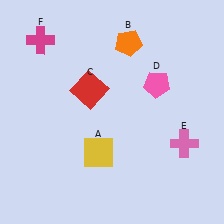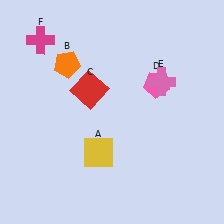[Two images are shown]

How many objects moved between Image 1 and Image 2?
2 objects moved between the two images.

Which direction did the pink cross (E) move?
The pink cross (E) moved up.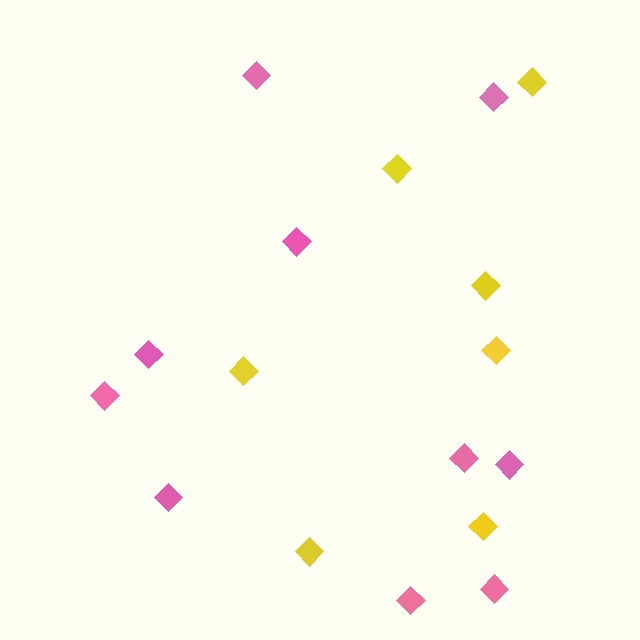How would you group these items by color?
There are 2 groups: one group of yellow diamonds (7) and one group of pink diamonds (10).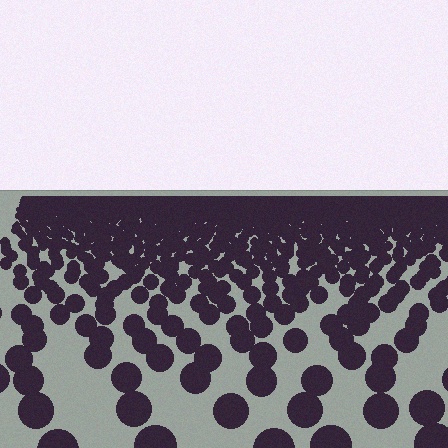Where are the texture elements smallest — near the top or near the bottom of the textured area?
Near the top.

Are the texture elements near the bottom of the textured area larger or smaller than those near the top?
Larger. Near the bottom, elements are closer to the viewer and appear at a bigger on-screen size.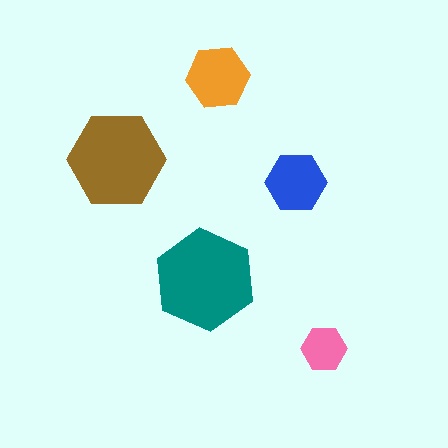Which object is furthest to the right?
The pink hexagon is rightmost.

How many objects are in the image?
There are 5 objects in the image.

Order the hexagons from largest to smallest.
the teal one, the brown one, the orange one, the blue one, the pink one.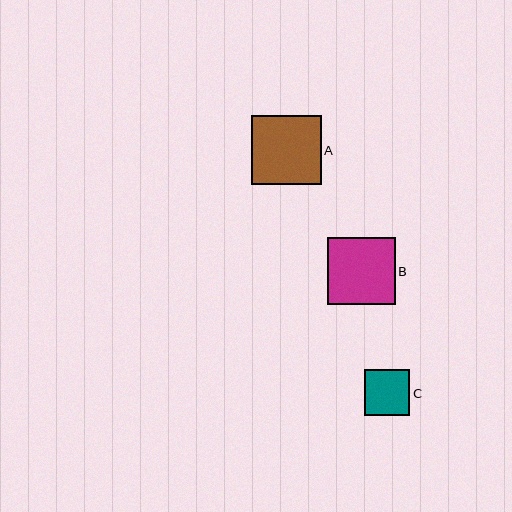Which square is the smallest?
Square C is the smallest with a size of approximately 46 pixels.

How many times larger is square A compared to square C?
Square A is approximately 1.5 times the size of square C.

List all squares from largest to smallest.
From largest to smallest: A, B, C.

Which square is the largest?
Square A is the largest with a size of approximately 69 pixels.